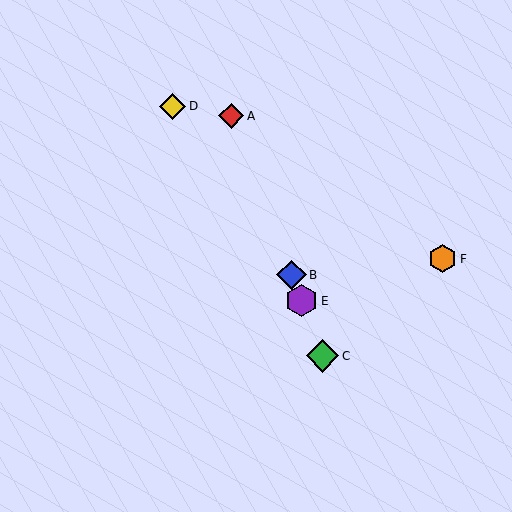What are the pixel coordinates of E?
Object E is at (301, 301).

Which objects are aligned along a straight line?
Objects A, B, C, E are aligned along a straight line.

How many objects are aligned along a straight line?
4 objects (A, B, C, E) are aligned along a straight line.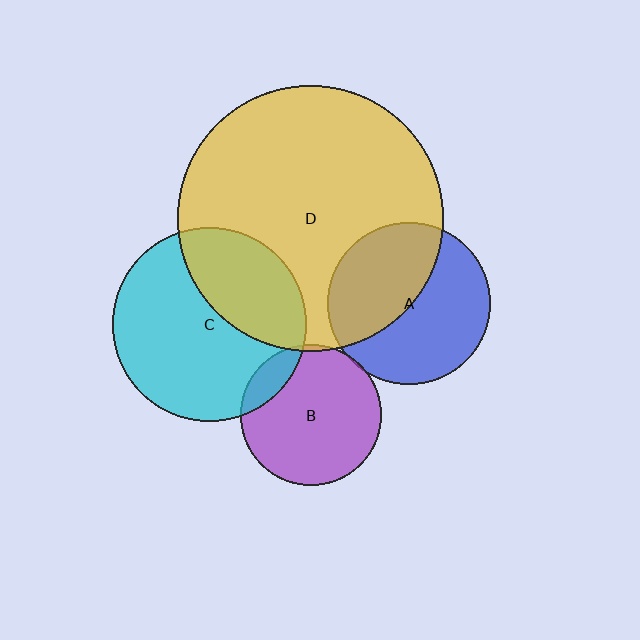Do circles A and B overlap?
Yes.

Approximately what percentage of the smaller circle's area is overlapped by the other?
Approximately 5%.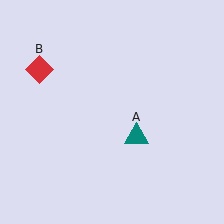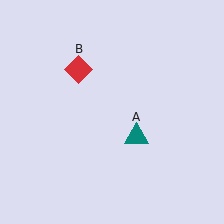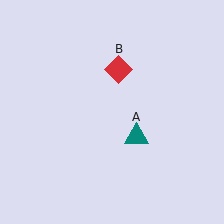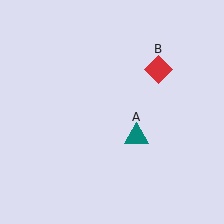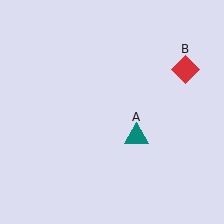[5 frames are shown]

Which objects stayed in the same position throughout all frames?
Teal triangle (object A) remained stationary.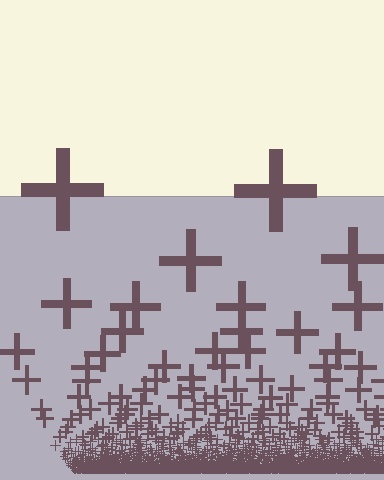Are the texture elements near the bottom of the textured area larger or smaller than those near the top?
Smaller. The gradient is inverted — elements near the bottom are smaller and denser.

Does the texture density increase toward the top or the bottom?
Density increases toward the bottom.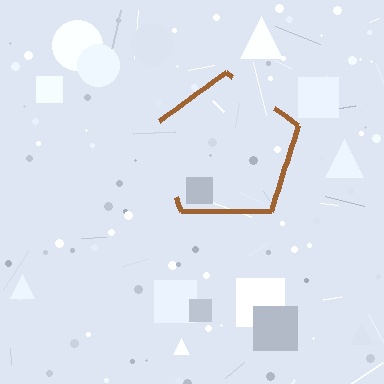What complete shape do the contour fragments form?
The contour fragments form a pentagon.